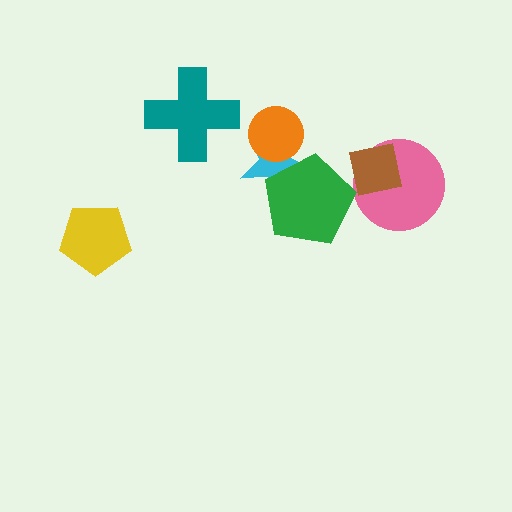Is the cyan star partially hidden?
Yes, it is partially covered by another shape.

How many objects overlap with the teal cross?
0 objects overlap with the teal cross.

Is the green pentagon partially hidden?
No, no other shape covers it.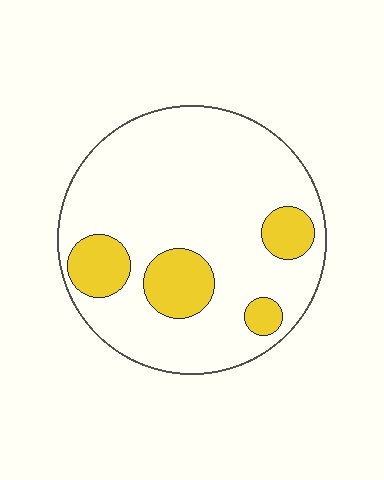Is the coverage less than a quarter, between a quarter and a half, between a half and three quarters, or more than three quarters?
Less than a quarter.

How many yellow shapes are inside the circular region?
4.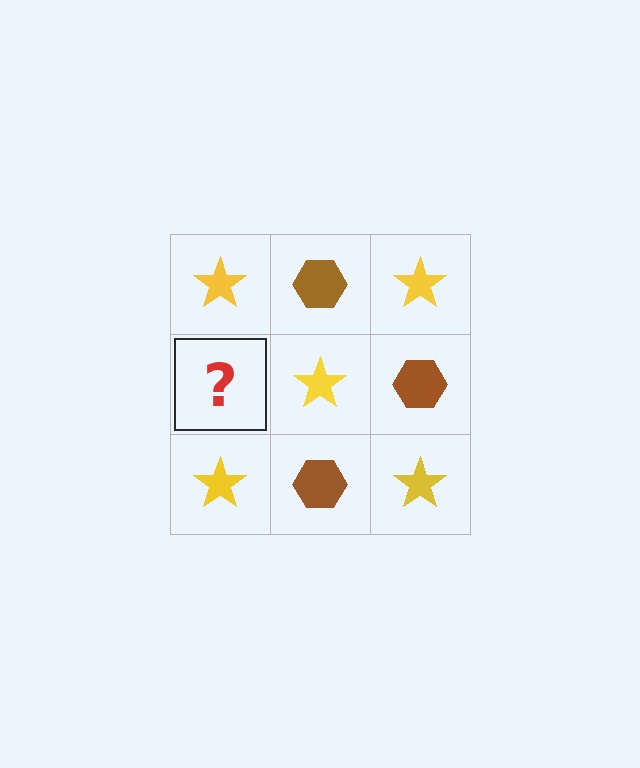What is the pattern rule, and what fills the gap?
The rule is that it alternates yellow star and brown hexagon in a checkerboard pattern. The gap should be filled with a brown hexagon.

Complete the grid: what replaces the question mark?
The question mark should be replaced with a brown hexagon.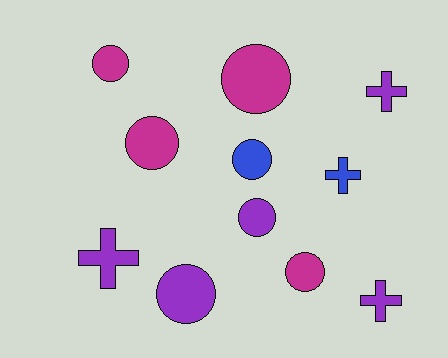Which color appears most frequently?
Purple, with 5 objects.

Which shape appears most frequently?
Circle, with 7 objects.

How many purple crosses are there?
There are 3 purple crosses.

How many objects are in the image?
There are 11 objects.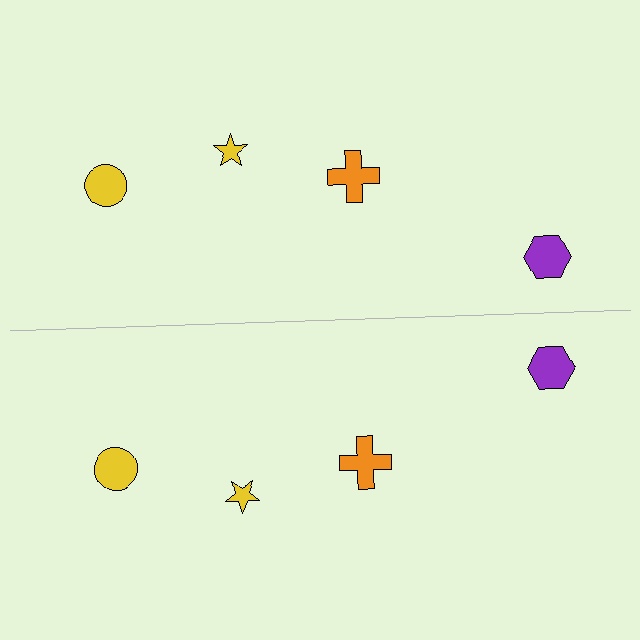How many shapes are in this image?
There are 8 shapes in this image.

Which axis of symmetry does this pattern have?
The pattern has a horizontal axis of symmetry running through the center of the image.